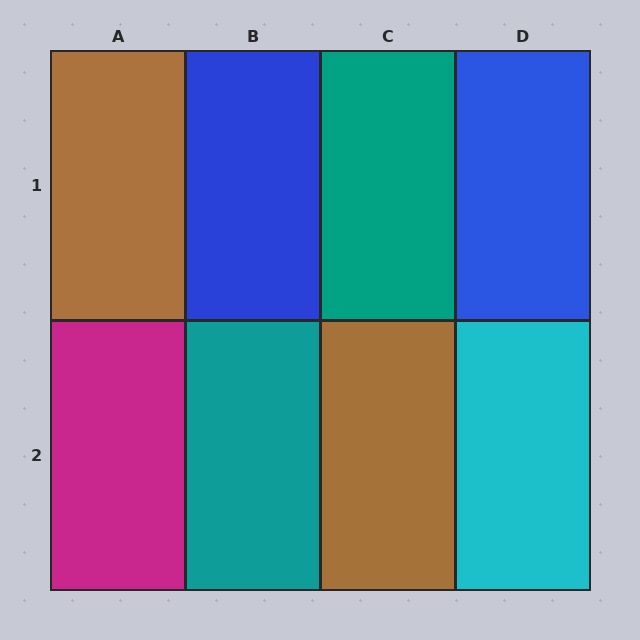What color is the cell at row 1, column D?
Blue.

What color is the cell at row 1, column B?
Blue.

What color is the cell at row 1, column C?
Teal.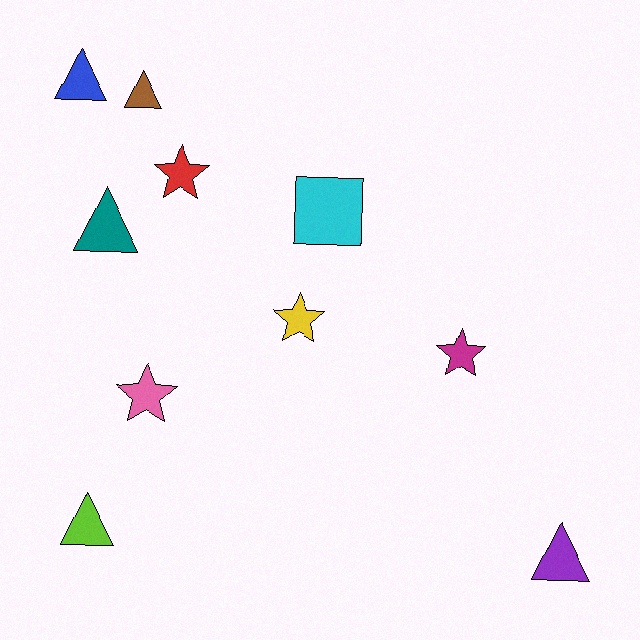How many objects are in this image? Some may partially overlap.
There are 10 objects.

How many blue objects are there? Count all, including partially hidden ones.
There is 1 blue object.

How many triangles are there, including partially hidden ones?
There are 5 triangles.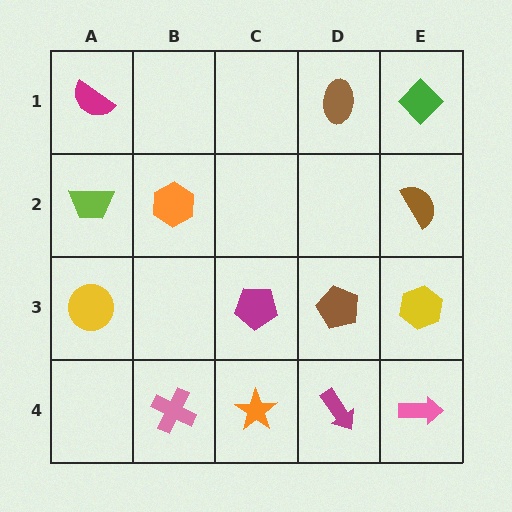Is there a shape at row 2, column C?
No, that cell is empty.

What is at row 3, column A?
A yellow circle.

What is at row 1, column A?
A magenta semicircle.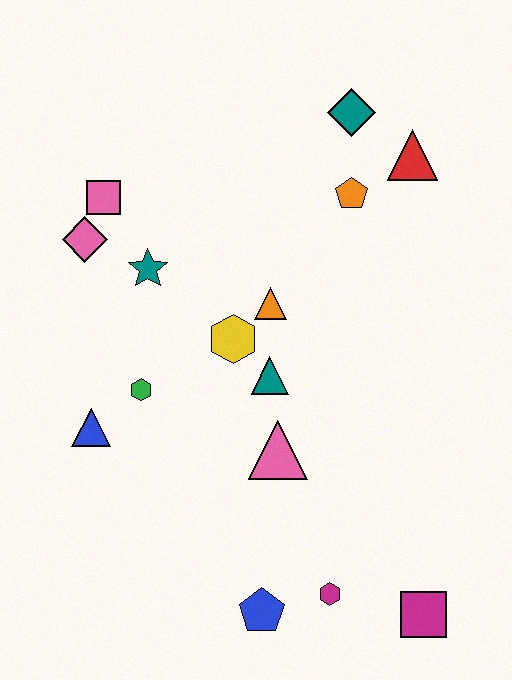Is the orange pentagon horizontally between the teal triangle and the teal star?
No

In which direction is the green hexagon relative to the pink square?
The green hexagon is below the pink square.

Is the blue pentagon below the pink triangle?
Yes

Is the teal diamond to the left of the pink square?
No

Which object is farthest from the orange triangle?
The magenta square is farthest from the orange triangle.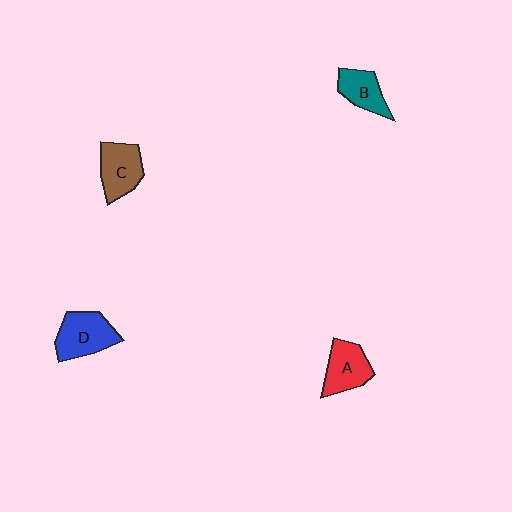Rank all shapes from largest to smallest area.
From largest to smallest: D (blue), C (brown), A (red), B (teal).